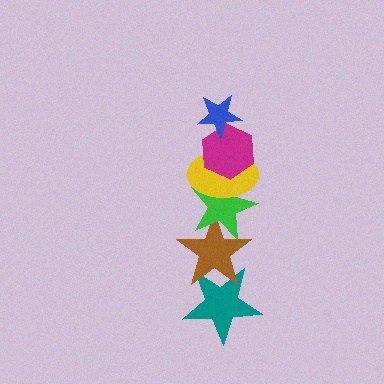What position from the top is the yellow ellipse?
The yellow ellipse is 3rd from the top.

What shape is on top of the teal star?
The brown star is on top of the teal star.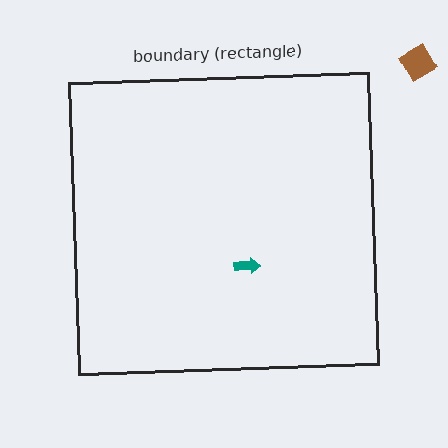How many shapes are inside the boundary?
1 inside, 1 outside.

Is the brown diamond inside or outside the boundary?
Outside.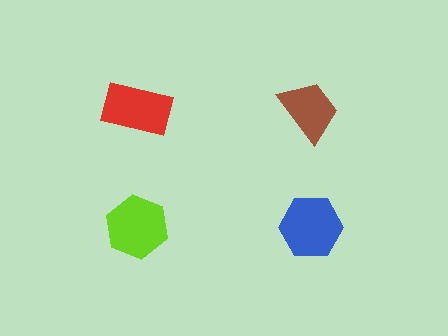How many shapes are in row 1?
2 shapes.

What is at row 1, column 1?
A red rectangle.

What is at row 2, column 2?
A blue hexagon.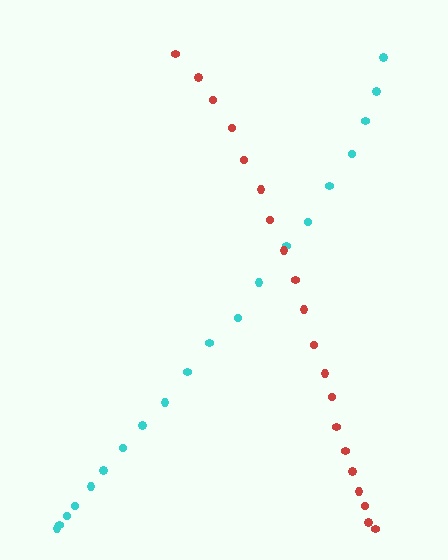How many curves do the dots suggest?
There are 2 distinct paths.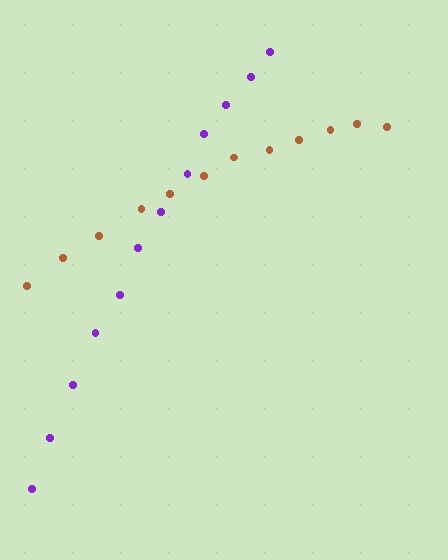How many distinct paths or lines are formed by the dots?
There are 2 distinct paths.